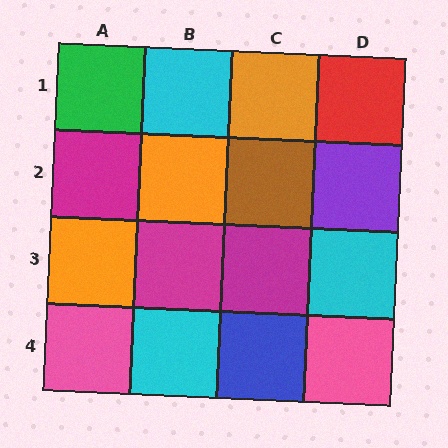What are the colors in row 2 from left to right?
Magenta, orange, brown, purple.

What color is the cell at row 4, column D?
Pink.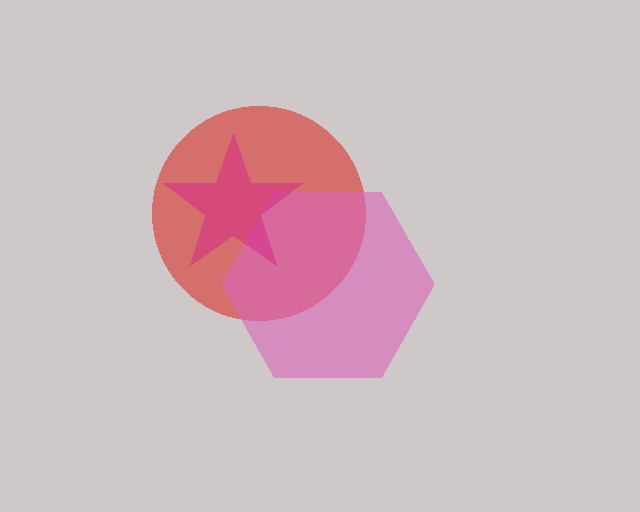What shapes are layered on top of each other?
The layered shapes are: a red circle, a pink hexagon, a magenta star.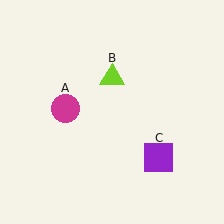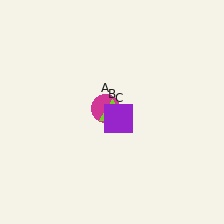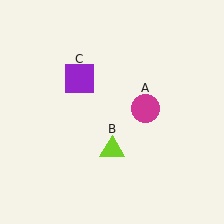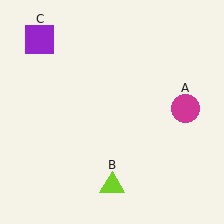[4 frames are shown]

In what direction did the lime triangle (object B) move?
The lime triangle (object B) moved down.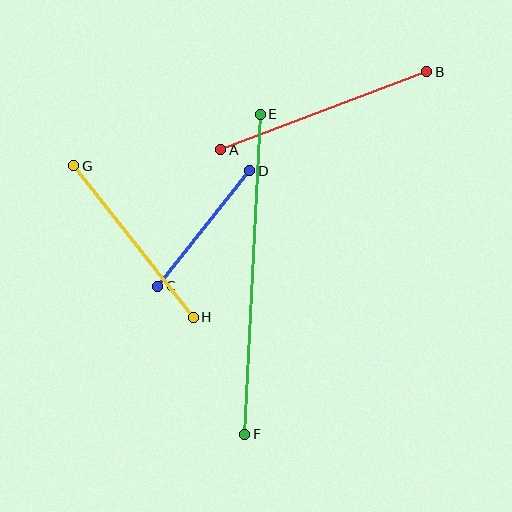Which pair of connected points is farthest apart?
Points E and F are farthest apart.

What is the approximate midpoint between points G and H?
The midpoint is at approximately (134, 241) pixels.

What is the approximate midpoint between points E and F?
The midpoint is at approximately (253, 274) pixels.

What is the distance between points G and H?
The distance is approximately 193 pixels.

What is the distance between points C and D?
The distance is approximately 148 pixels.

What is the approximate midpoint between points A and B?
The midpoint is at approximately (324, 111) pixels.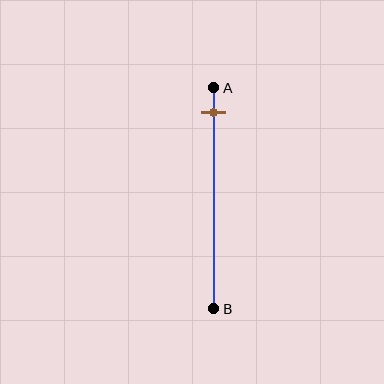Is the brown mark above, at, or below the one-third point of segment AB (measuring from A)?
The brown mark is above the one-third point of segment AB.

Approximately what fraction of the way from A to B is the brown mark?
The brown mark is approximately 10% of the way from A to B.